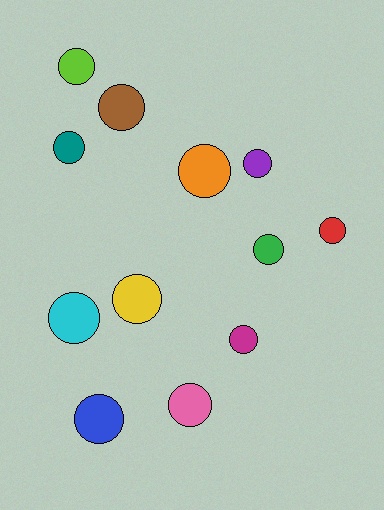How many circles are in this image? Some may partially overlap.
There are 12 circles.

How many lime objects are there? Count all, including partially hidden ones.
There is 1 lime object.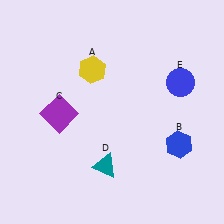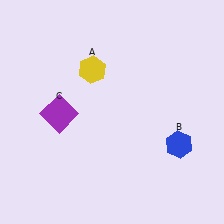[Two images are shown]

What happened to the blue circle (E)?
The blue circle (E) was removed in Image 2. It was in the top-right area of Image 1.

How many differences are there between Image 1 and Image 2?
There are 2 differences between the two images.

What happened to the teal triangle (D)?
The teal triangle (D) was removed in Image 2. It was in the bottom-left area of Image 1.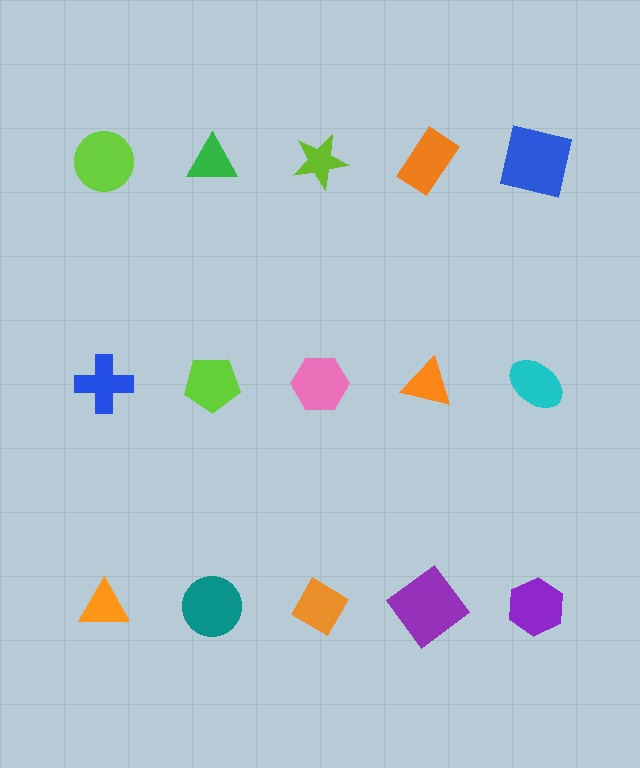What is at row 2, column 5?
A cyan ellipse.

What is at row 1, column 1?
A lime circle.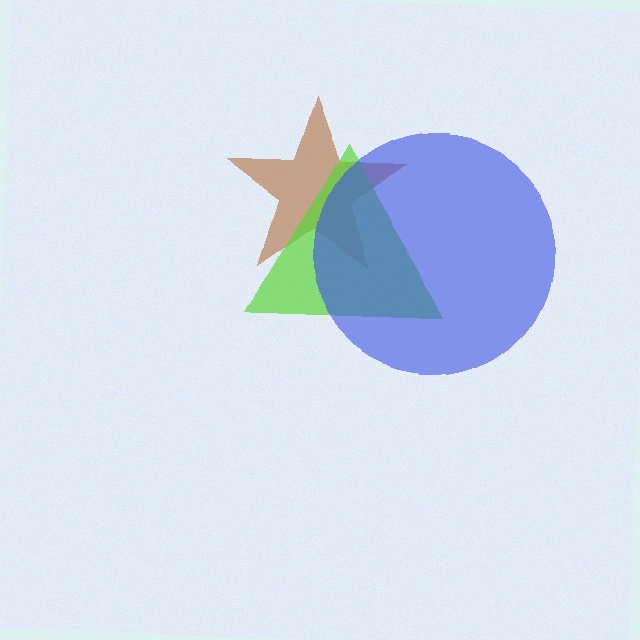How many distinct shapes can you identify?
There are 3 distinct shapes: a brown star, a lime triangle, a blue circle.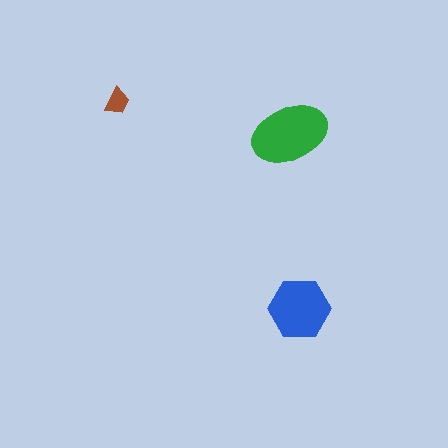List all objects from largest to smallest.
The green ellipse, the blue hexagon, the brown trapezoid.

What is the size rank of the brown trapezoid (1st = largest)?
3rd.